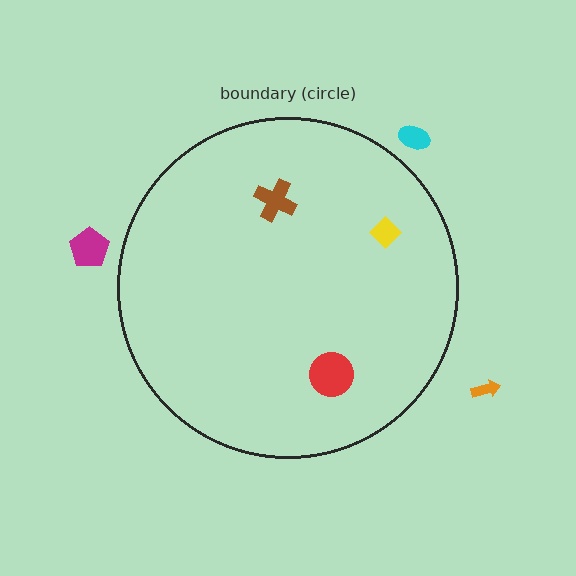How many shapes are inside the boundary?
3 inside, 3 outside.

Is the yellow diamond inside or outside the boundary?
Inside.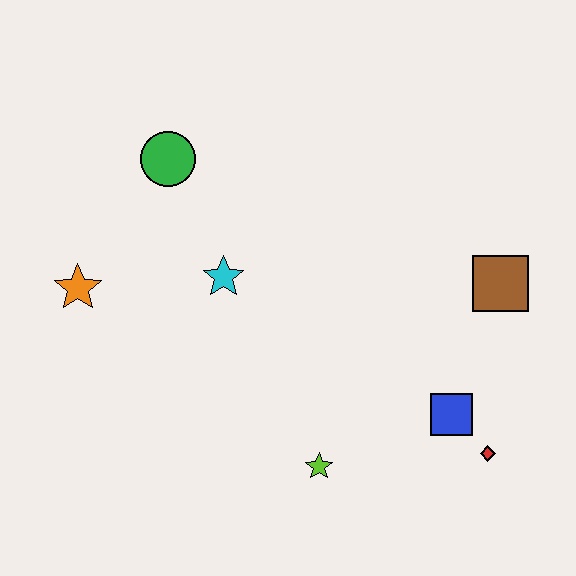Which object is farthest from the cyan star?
The red diamond is farthest from the cyan star.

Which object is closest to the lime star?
The blue square is closest to the lime star.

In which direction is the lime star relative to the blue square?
The lime star is to the left of the blue square.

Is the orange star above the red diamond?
Yes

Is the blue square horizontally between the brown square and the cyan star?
Yes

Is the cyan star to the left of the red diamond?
Yes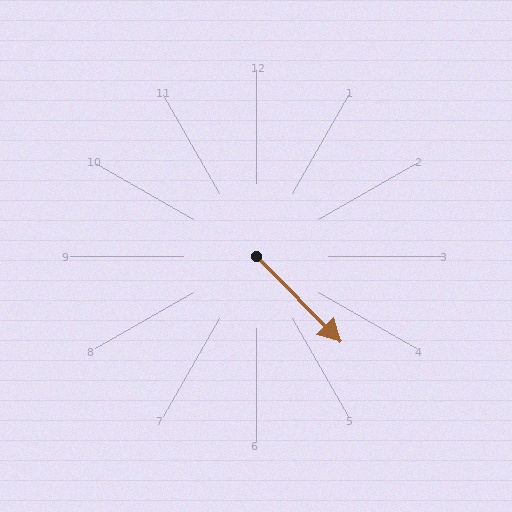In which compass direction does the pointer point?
Southeast.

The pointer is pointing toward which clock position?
Roughly 5 o'clock.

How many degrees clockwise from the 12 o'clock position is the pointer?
Approximately 135 degrees.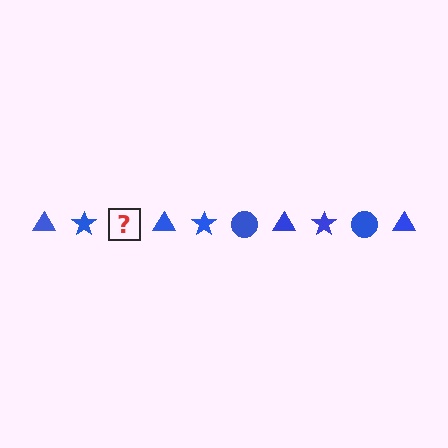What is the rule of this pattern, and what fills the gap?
The rule is that the pattern cycles through triangle, star, circle shapes in blue. The gap should be filled with a blue circle.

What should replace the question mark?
The question mark should be replaced with a blue circle.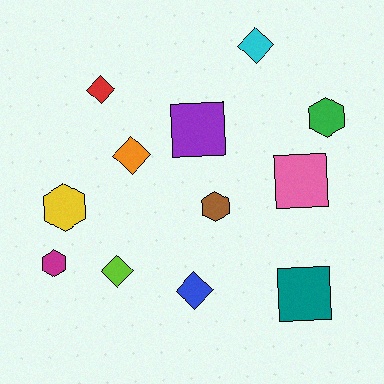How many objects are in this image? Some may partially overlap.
There are 12 objects.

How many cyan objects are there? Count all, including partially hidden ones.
There is 1 cyan object.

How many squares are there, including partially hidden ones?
There are 3 squares.